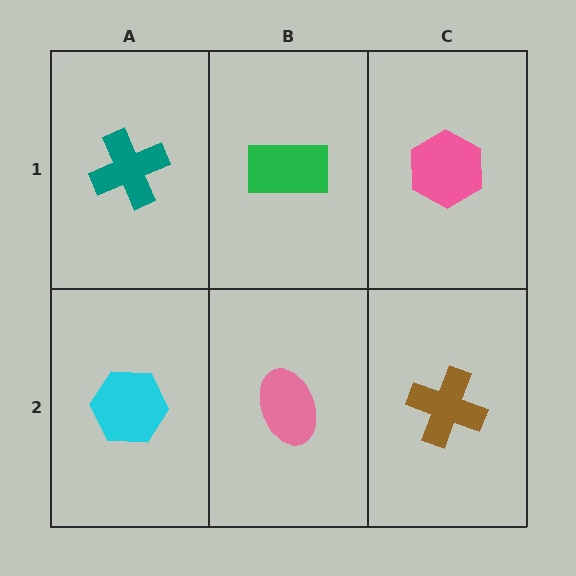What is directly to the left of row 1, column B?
A teal cross.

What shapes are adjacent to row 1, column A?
A cyan hexagon (row 2, column A), a green rectangle (row 1, column B).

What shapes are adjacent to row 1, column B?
A pink ellipse (row 2, column B), a teal cross (row 1, column A), a pink hexagon (row 1, column C).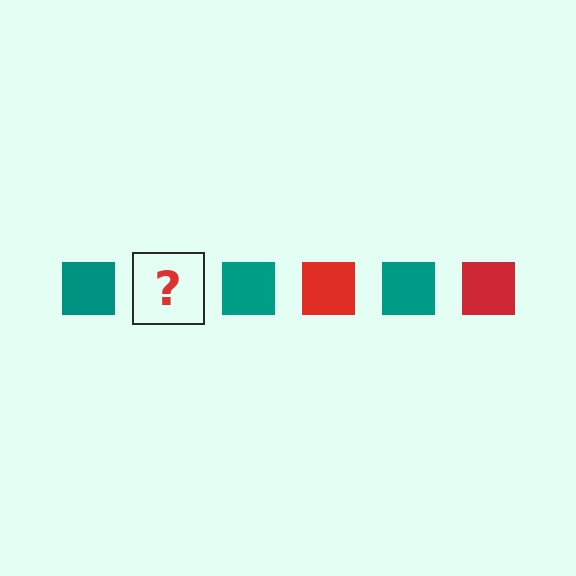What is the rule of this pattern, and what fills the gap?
The rule is that the pattern cycles through teal, red squares. The gap should be filled with a red square.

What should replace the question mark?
The question mark should be replaced with a red square.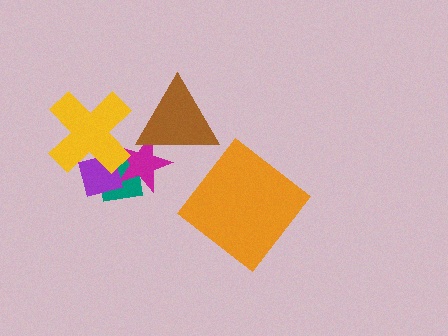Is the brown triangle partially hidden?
No, no other shape covers it.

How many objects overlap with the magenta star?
4 objects overlap with the magenta star.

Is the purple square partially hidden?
Yes, it is partially covered by another shape.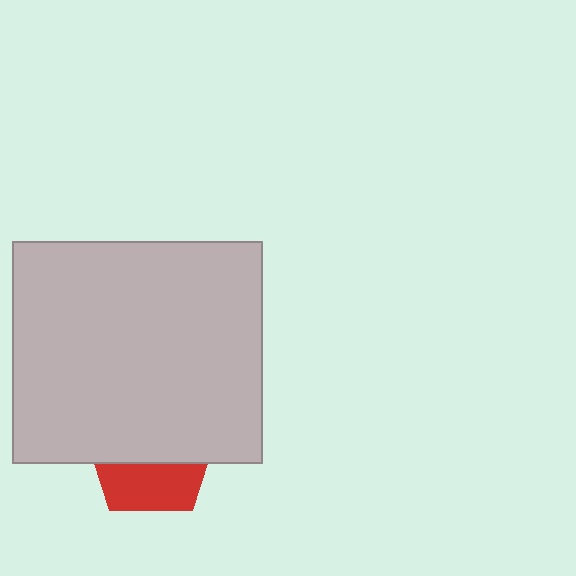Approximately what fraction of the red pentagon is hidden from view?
Roughly 60% of the red pentagon is hidden behind the light gray rectangle.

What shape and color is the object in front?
The object in front is a light gray rectangle.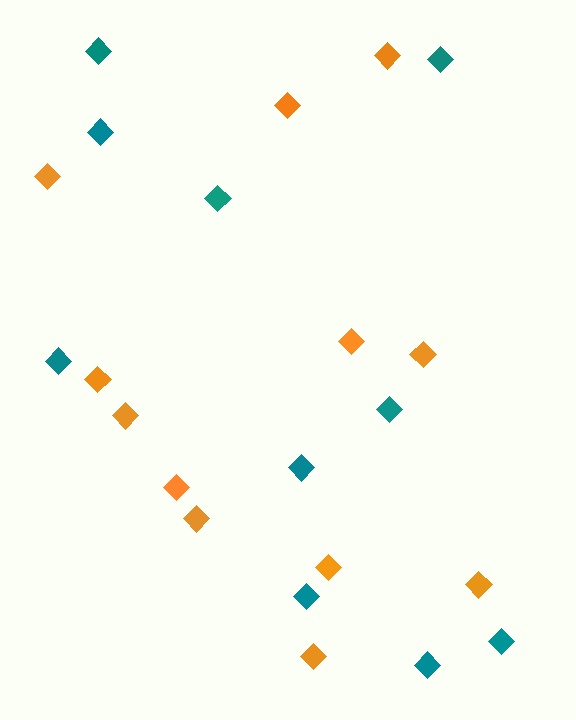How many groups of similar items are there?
There are 2 groups: one group of teal diamonds (10) and one group of orange diamonds (12).